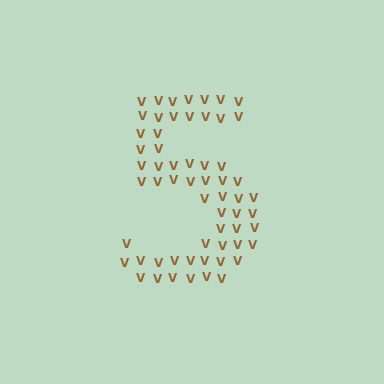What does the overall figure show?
The overall figure shows the digit 5.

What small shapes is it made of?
It is made of small letter V's.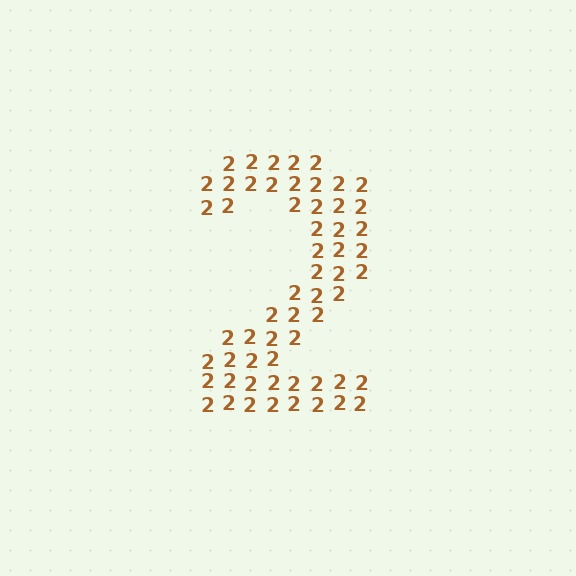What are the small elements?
The small elements are digit 2's.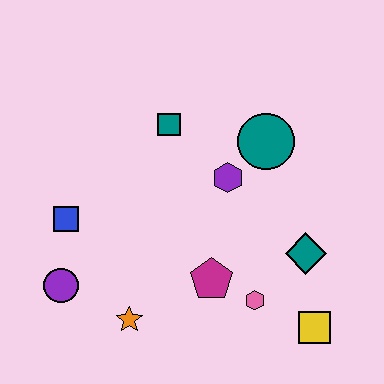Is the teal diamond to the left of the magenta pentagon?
No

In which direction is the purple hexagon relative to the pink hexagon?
The purple hexagon is above the pink hexagon.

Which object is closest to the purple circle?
The blue square is closest to the purple circle.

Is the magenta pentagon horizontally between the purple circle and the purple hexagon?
Yes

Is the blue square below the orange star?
No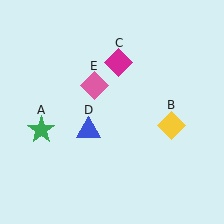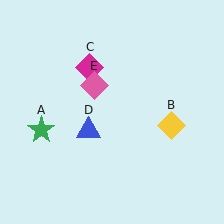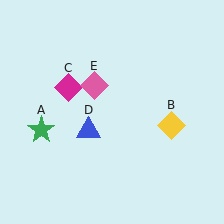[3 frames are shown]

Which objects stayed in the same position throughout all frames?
Green star (object A) and yellow diamond (object B) and blue triangle (object D) and pink diamond (object E) remained stationary.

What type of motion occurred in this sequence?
The magenta diamond (object C) rotated counterclockwise around the center of the scene.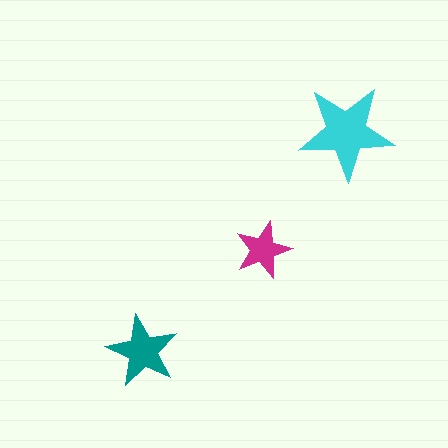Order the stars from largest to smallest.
the cyan one, the teal one, the magenta one.